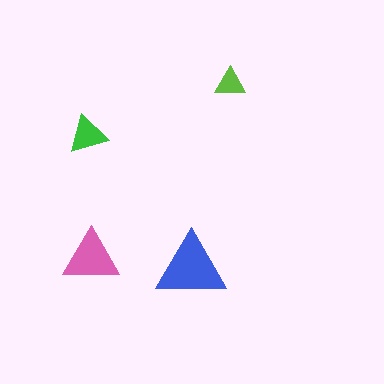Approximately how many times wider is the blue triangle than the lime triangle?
About 2.5 times wider.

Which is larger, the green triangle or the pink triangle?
The pink one.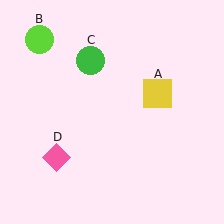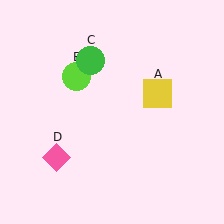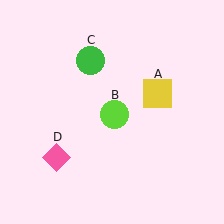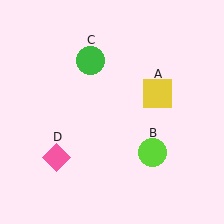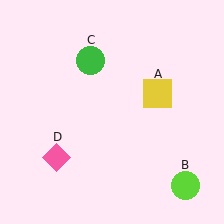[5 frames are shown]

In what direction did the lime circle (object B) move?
The lime circle (object B) moved down and to the right.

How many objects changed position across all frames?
1 object changed position: lime circle (object B).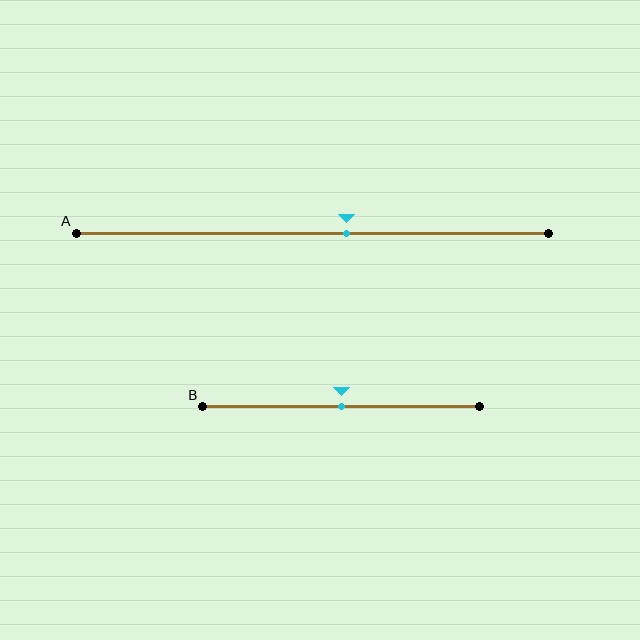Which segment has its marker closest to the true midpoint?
Segment B has its marker closest to the true midpoint.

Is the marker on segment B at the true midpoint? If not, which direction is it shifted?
Yes, the marker on segment B is at the true midpoint.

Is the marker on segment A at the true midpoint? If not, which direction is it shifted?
No, the marker on segment A is shifted to the right by about 7% of the segment length.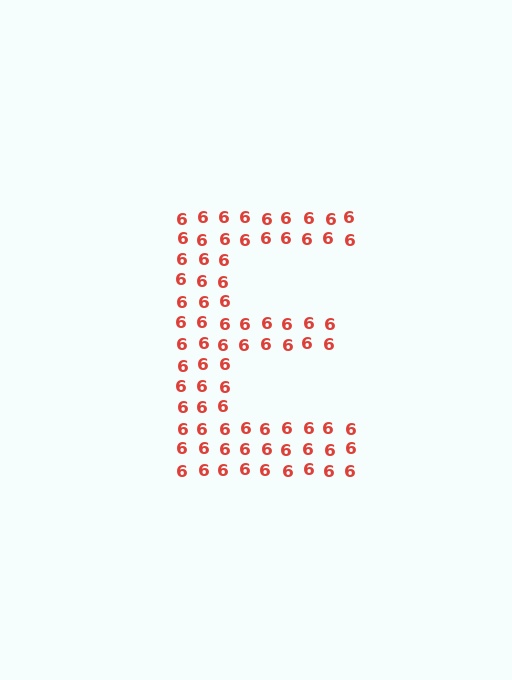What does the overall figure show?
The overall figure shows the letter E.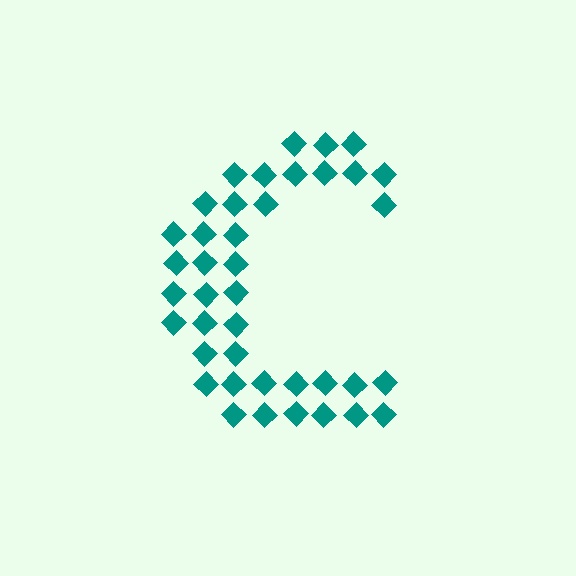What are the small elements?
The small elements are diamonds.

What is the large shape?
The large shape is the letter C.